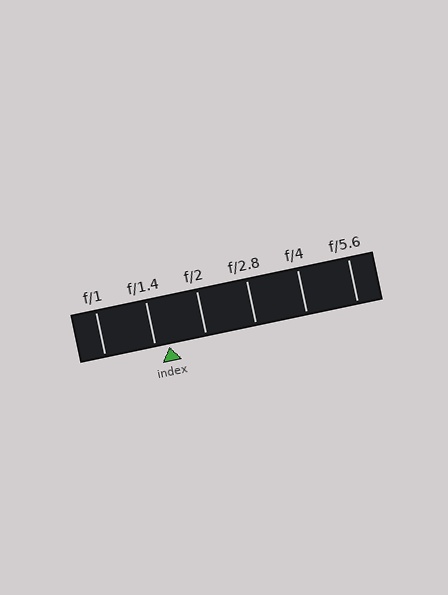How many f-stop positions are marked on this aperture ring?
There are 6 f-stop positions marked.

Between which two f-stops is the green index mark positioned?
The index mark is between f/1.4 and f/2.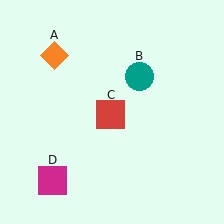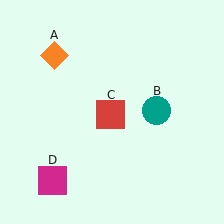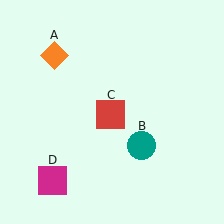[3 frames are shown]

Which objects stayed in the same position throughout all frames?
Orange diamond (object A) and red square (object C) and magenta square (object D) remained stationary.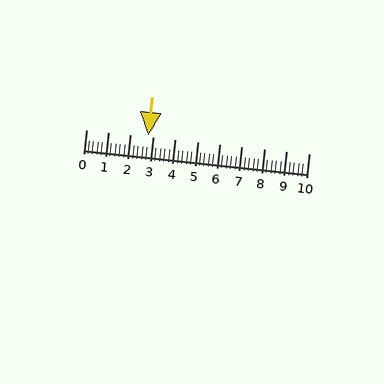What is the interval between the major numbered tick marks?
The major tick marks are spaced 1 units apart.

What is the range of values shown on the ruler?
The ruler shows values from 0 to 10.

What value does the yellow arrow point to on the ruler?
The yellow arrow points to approximately 2.8.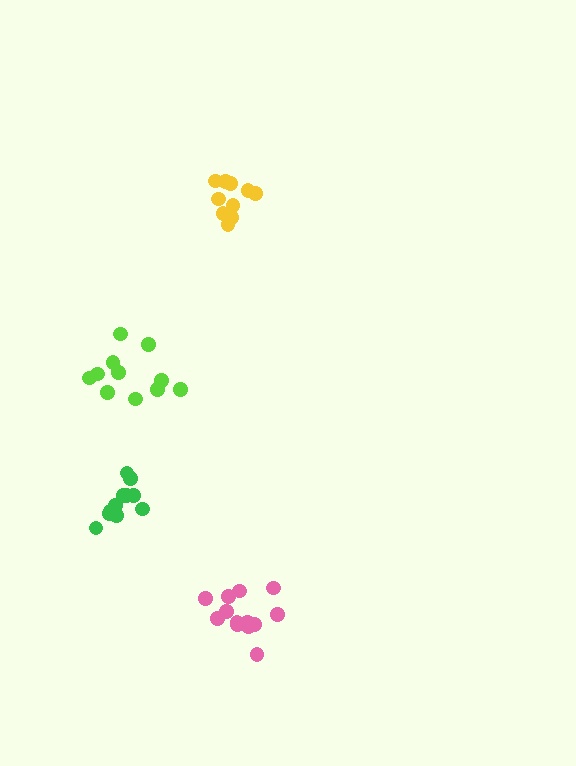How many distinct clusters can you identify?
There are 4 distinct clusters.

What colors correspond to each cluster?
The clusters are colored: yellow, pink, green, lime.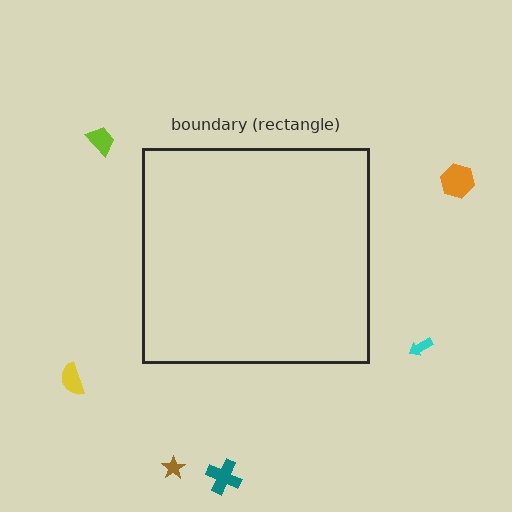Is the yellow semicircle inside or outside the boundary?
Outside.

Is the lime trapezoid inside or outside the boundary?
Outside.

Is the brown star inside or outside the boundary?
Outside.